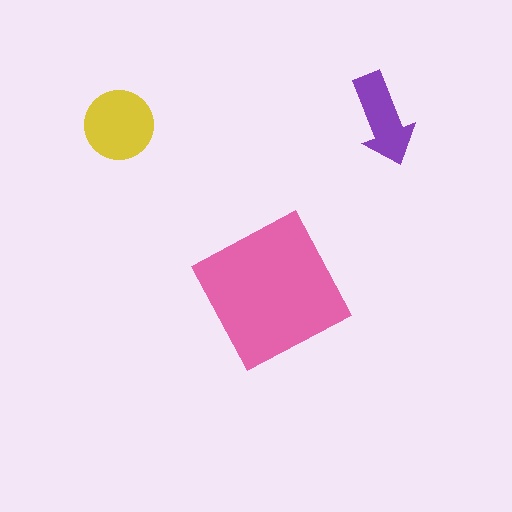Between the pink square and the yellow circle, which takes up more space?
The pink square.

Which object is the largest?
The pink square.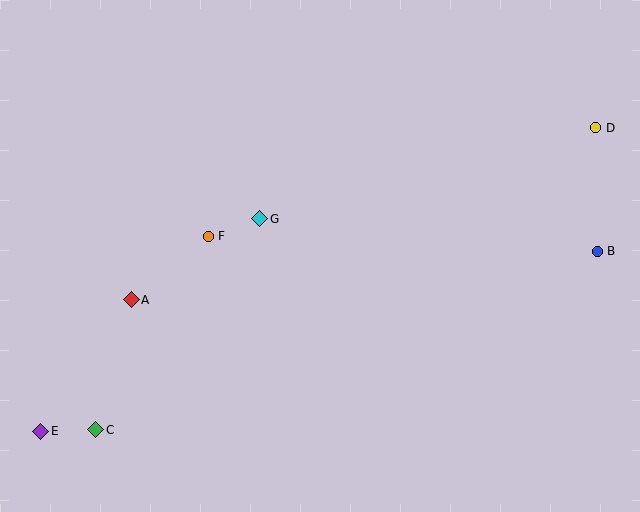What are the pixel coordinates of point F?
Point F is at (208, 236).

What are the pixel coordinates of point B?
Point B is at (597, 251).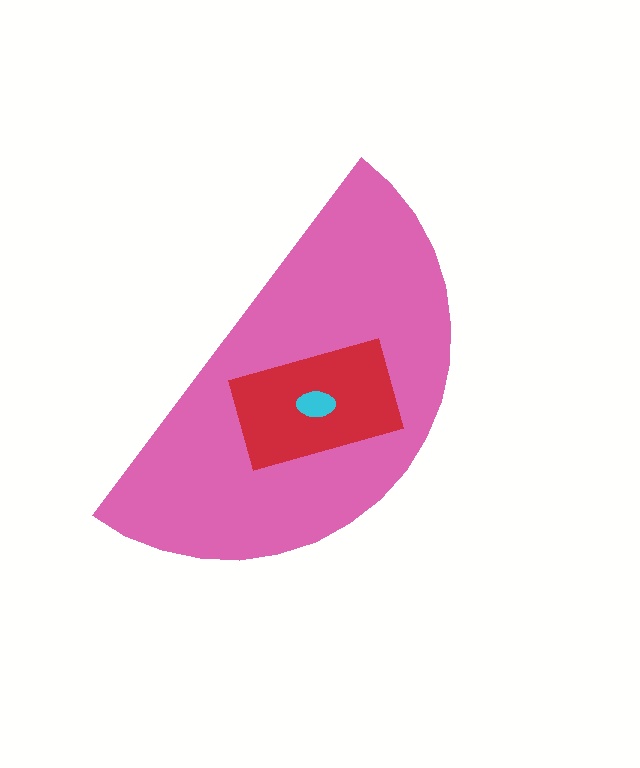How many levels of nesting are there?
3.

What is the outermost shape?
The pink semicircle.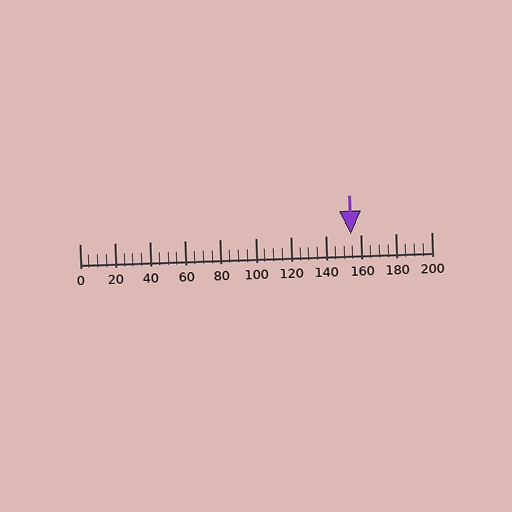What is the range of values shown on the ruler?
The ruler shows values from 0 to 200.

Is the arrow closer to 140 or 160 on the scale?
The arrow is closer to 160.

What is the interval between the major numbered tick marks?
The major tick marks are spaced 20 units apart.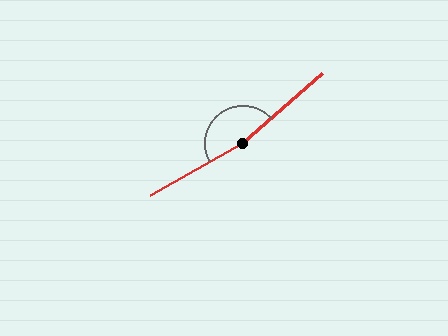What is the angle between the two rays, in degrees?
Approximately 168 degrees.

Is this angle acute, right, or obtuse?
It is obtuse.